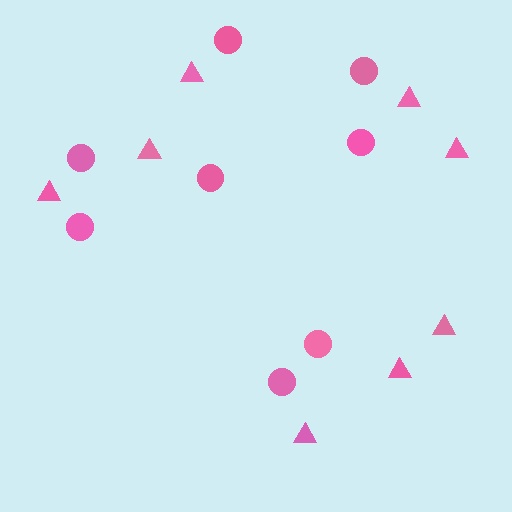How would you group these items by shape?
There are 2 groups: one group of circles (8) and one group of triangles (8).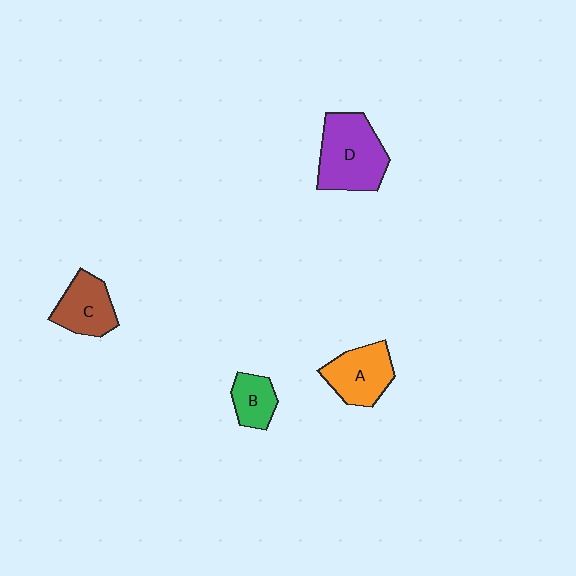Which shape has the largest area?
Shape D (purple).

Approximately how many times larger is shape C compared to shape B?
Approximately 1.5 times.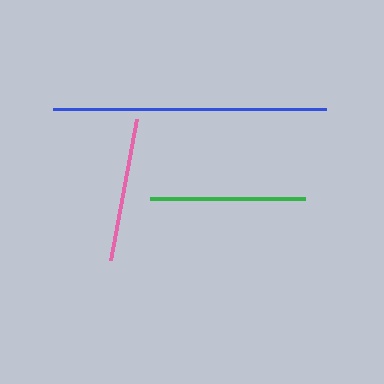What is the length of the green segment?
The green segment is approximately 155 pixels long.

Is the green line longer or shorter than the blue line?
The blue line is longer than the green line.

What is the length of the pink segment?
The pink segment is approximately 143 pixels long.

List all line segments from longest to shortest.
From longest to shortest: blue, green, pink.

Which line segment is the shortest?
The pink line is the shortest at approximately 143 pixels.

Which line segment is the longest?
The blue line is the longest at approximately 273 pixels.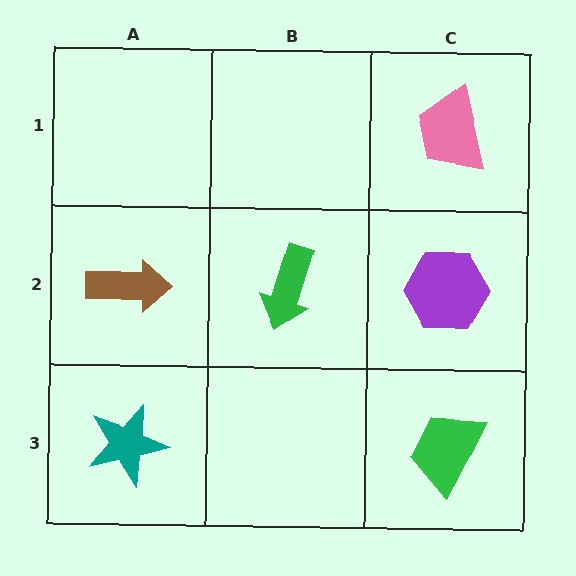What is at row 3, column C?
A green trapezoid.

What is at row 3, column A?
A teal star.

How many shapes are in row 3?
2 shapes.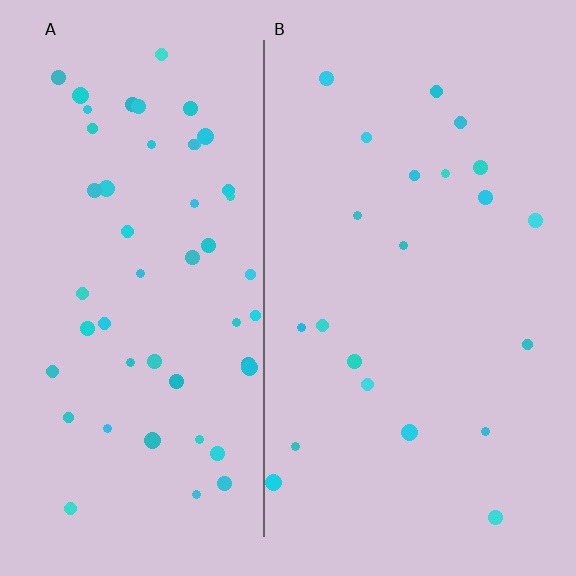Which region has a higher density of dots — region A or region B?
A (the left).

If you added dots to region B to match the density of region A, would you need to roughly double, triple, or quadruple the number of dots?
Approximately double.